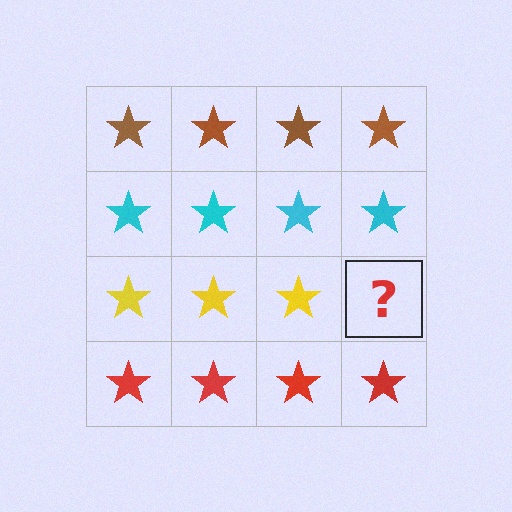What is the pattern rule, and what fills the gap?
The rule is that each row has a consistent color. The gap should be filled with a yellow star.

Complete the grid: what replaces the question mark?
The question mark should be replaced with a yellow star.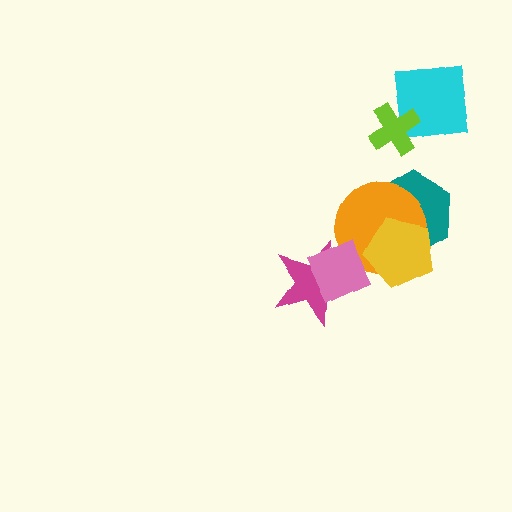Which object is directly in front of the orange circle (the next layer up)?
The yellow pentagon is directly in front of the orange circle.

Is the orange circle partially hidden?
Yes, it is partially covered by another shape.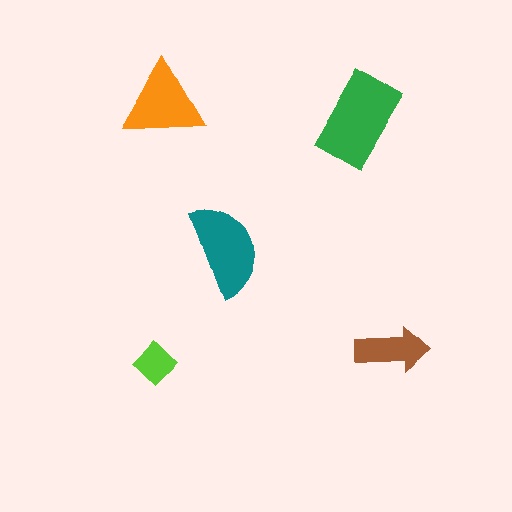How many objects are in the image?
There are 5 objects in the image.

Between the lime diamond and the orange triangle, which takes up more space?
The orange triangle.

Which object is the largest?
The green rectangle.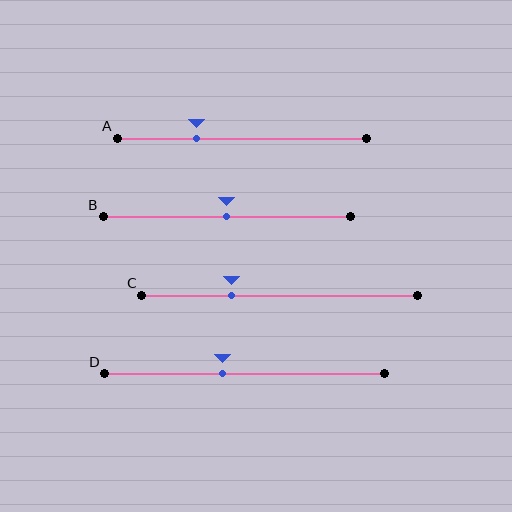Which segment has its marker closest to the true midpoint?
Segment B has its marker closest to the true midpoint.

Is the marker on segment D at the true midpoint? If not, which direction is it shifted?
No, the marker on segment D is shifted to the left by about 8% of the segment length.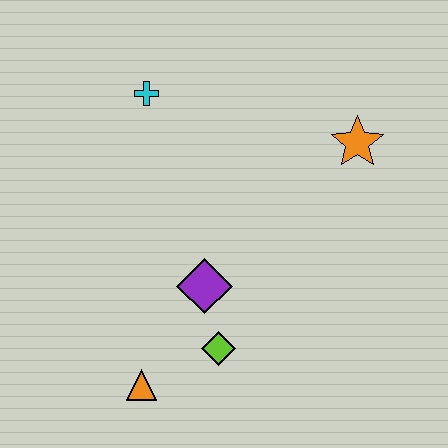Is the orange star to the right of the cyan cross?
Yes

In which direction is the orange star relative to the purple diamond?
The orange star is to the right of the purple diamond.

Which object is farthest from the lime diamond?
The cyan cross is farthest from the lime diamond.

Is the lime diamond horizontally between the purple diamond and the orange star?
Yes